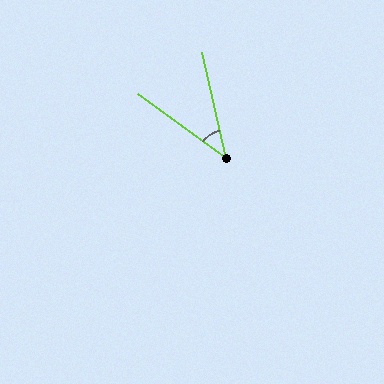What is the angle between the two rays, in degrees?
Approximately 41 degrees.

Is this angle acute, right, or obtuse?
It is acute.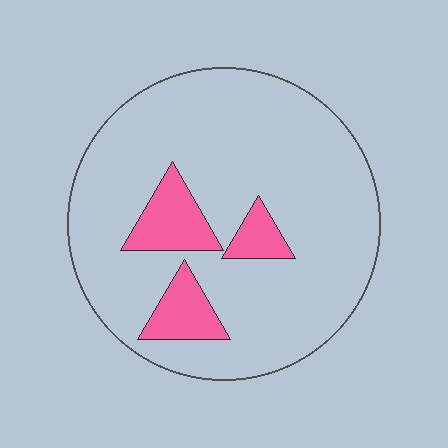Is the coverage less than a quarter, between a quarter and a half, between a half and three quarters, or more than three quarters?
Less than a quarter.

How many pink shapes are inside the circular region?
3.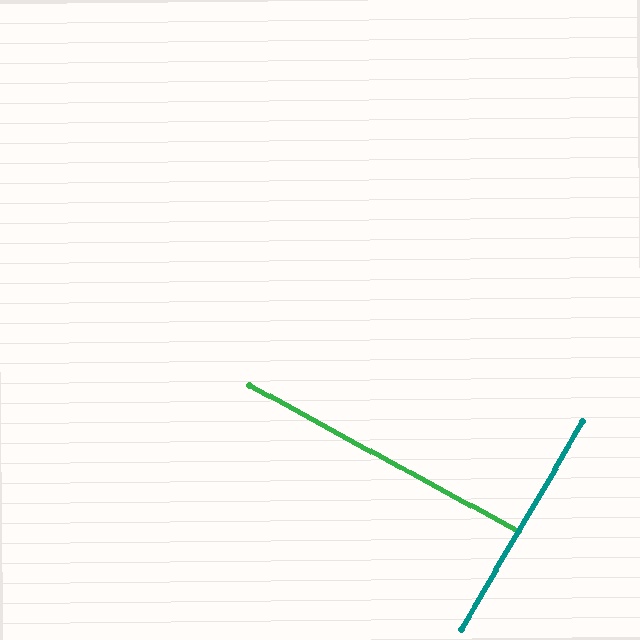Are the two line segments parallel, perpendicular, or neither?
Perpendicular — they meet at approximately 88°.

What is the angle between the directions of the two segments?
Approximately 88 degrees.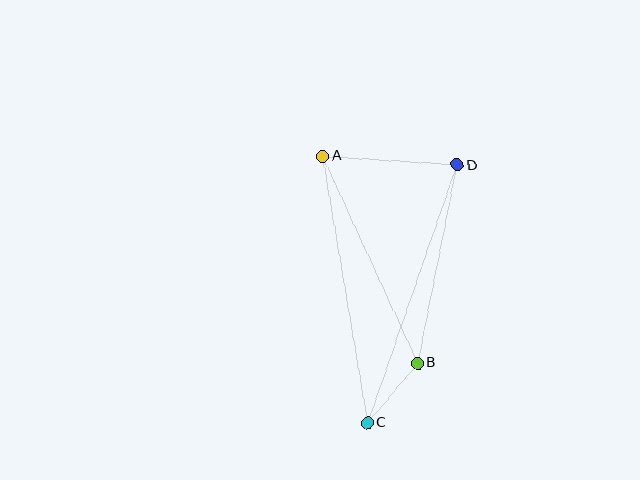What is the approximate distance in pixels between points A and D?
The distance between A and D is approximately 134 pixels.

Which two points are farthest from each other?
Points C and D are farthest from each other.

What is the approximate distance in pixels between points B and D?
The distance between B and D is approximately 202 pixels.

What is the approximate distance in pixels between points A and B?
The distance between A and B is approximately 227 pixels.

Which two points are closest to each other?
Points B and C are closest to each other.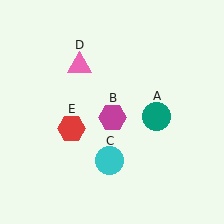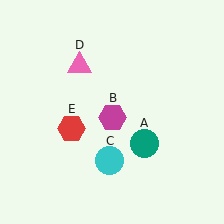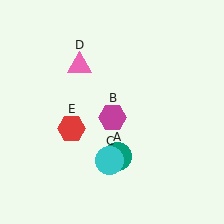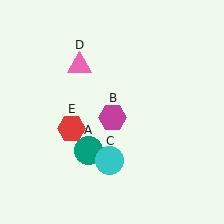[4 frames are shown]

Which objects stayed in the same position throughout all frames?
Magenta hexagon (object B) and cyan circle (object C) and pink triangle (object D) and red hexagon (object E) remained stationary.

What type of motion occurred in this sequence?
The teal circle (object A) rotated clockwise around the center of the scene.